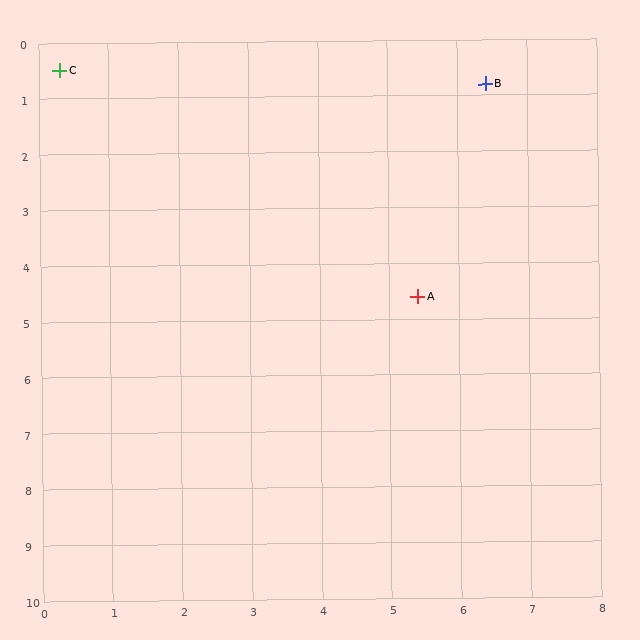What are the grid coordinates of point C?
Point C is at approximately (0.3, 0.5).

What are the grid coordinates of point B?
Point B is at approximately (6.4, 0.8).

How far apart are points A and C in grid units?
Points A and C are about 6.5 grid units apart.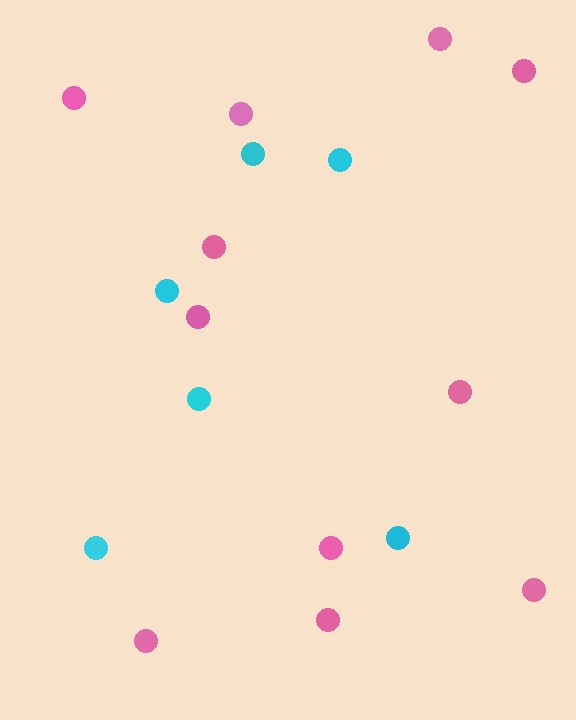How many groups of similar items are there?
There are 2 groups: one group of pink circles (11) and one group of cyan circles (6).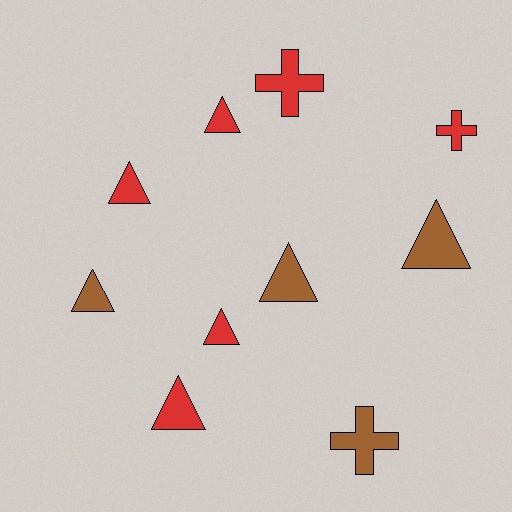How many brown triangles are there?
There are 3 brown triangles.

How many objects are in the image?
There are 10 objects.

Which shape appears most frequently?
Triangle, with 7 objects.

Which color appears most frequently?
Red, with 6 objects.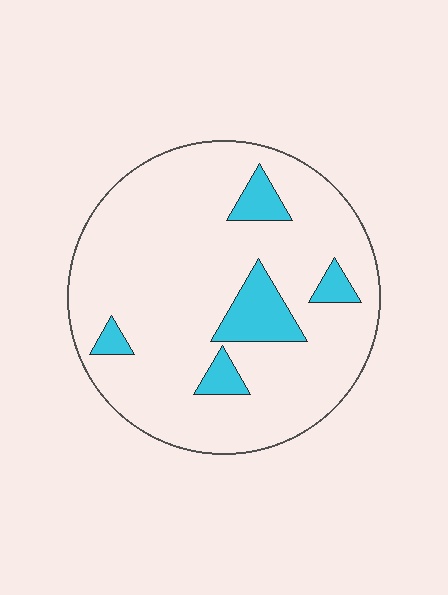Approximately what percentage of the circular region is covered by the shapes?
Approximately 15%.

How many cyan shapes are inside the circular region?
5.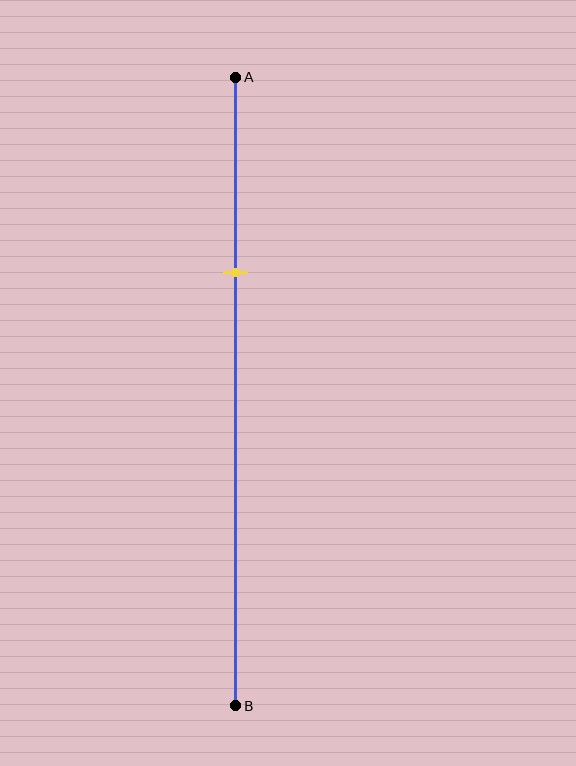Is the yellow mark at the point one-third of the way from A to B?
Yes, the mark is approximately at the one-third point.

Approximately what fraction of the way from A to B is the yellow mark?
The yellow mark is approximately 30% of the way from A to B.